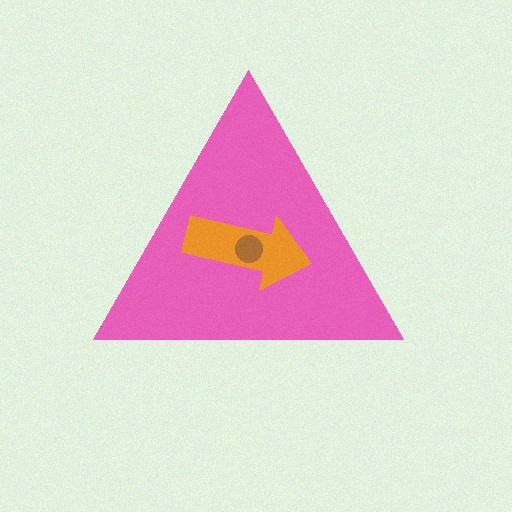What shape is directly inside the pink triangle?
The orange arrow.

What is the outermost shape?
The pink triangle.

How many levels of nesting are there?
3.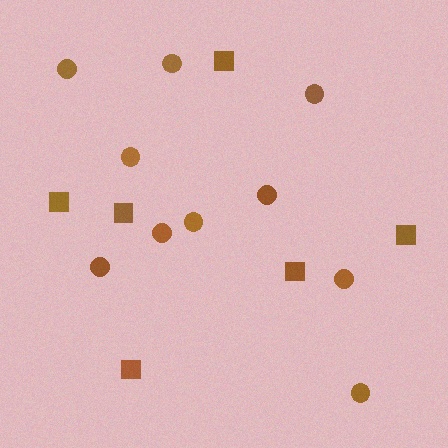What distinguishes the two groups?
There are 2 groups: one group of circles (10) and one group of squares (6).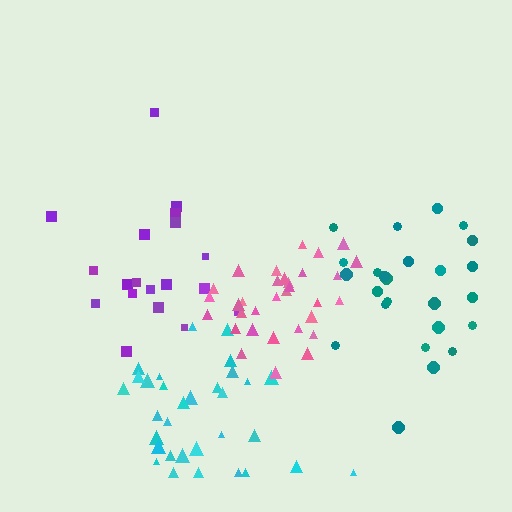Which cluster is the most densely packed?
Pink.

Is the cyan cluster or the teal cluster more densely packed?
Cyan.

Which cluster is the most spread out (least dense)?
Purple.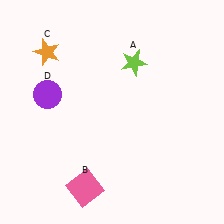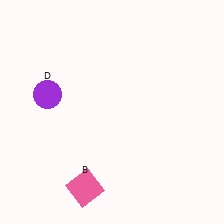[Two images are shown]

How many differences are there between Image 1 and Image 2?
There are 2 differences between the two images.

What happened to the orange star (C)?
The orange star (C) was removed in Image 2. It was in the top-left area of Image 1.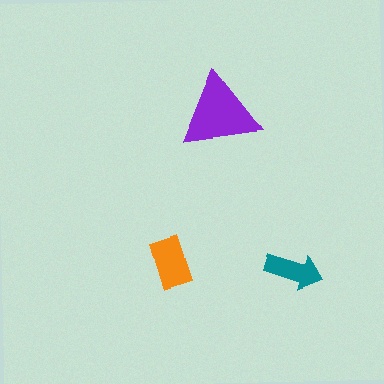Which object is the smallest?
The teal arrow.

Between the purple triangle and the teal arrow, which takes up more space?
The purple triangle.